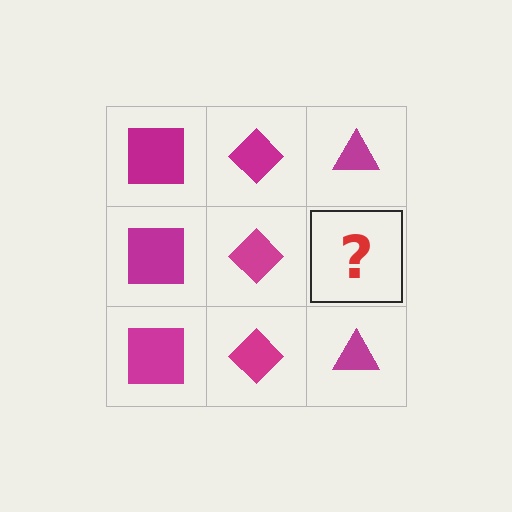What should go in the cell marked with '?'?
The missing cell should contain a magenta triangle.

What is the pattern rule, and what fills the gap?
The rule is that each column has a consistent shape. The gap should be filled with a magenta triangle.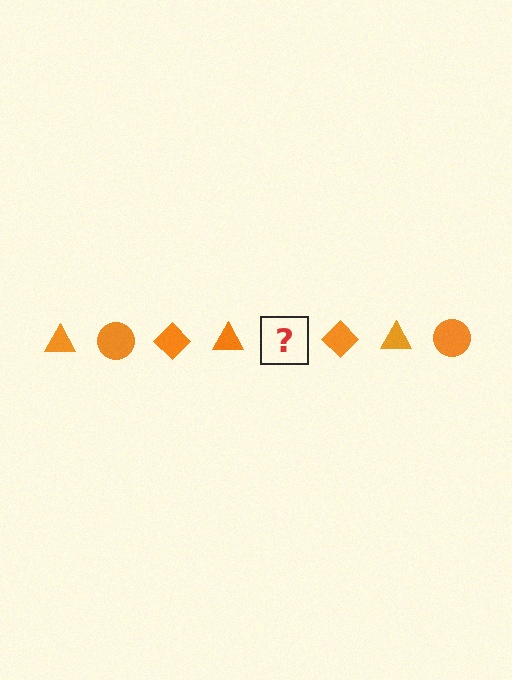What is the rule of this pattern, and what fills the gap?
The rule is that the pattern cycles through triangle, circle, diamond shapes in orange. The gap should be filled with an orange circle.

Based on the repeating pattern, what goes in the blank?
The blank should be an orange circle.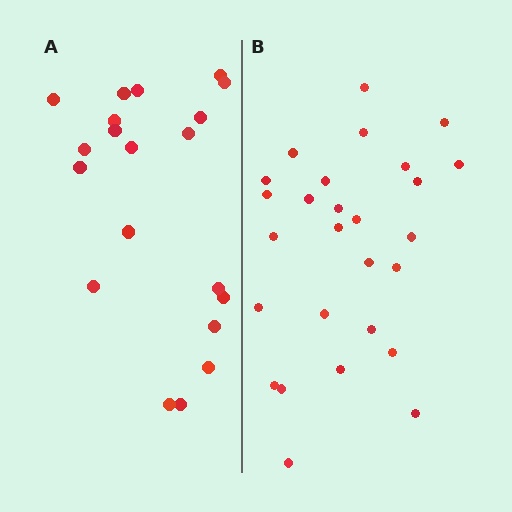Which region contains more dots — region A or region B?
Region B (the right region) has more dots.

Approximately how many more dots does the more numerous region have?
Region B has roughly 8 or so more dots than region A.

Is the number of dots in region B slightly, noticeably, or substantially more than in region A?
Region B has noticeably more, but not dramatically so. The ratio is roughly 1.4 to 1.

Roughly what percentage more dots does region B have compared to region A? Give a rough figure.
About 35% more.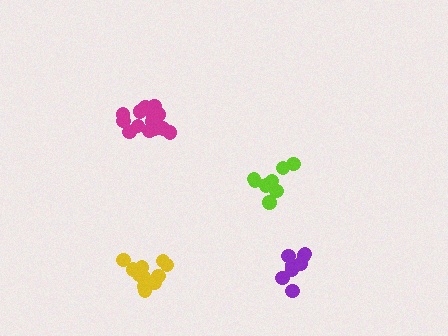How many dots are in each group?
Group 1: 8 dots, Group 2: 14 dots, Group 3: 8 dots, Group 4: 11 dots (41 total).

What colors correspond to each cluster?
The clusters are colored: lime, magenta, purple, yellow.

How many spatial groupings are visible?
There are 4 spatial groupings.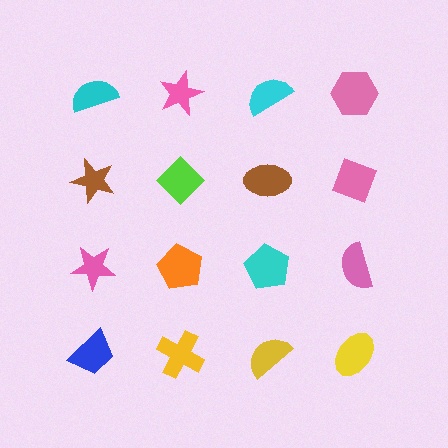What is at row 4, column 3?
A yellow semicircle.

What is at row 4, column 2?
A yellow cross.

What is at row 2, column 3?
A brown ellipse.